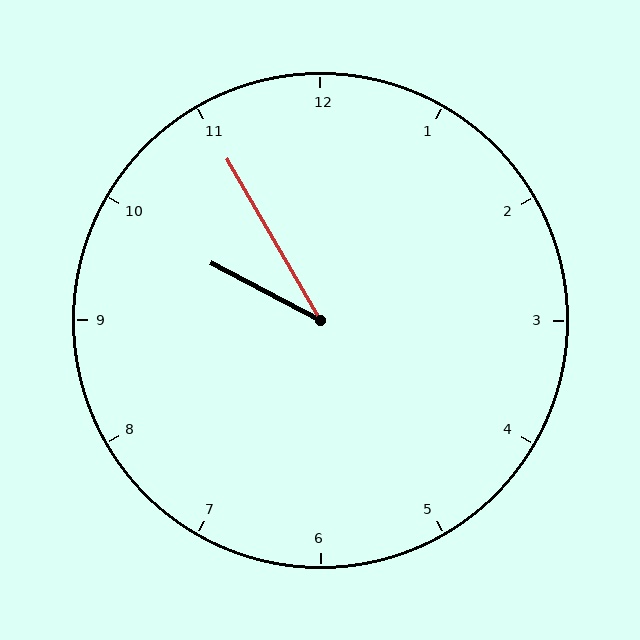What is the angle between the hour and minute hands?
Approximately 32 degrees.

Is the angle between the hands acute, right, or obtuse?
It is acute.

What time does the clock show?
9:55.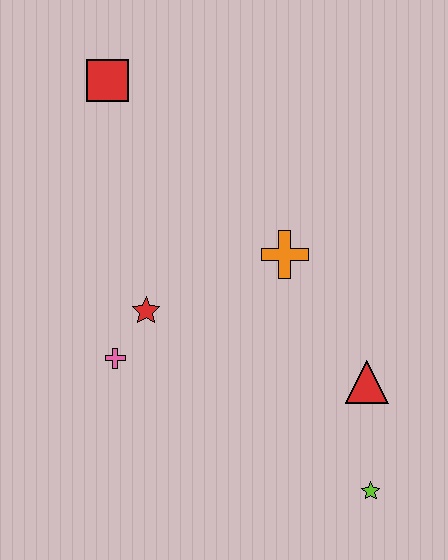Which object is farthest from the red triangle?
The red square is farthest from the red triangle.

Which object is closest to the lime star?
The red triangle is closest to the lime star.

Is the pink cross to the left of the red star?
Yes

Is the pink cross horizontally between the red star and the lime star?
No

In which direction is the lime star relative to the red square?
The lime star is below the red square.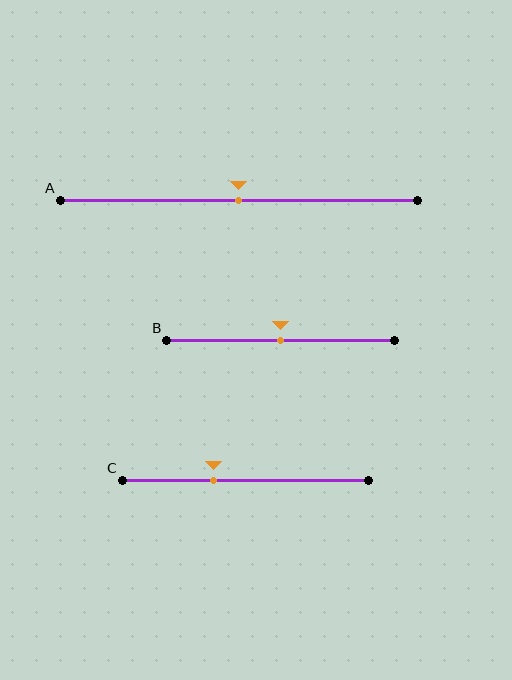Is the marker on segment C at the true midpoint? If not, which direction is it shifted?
No, the marker on segment C is shifted to the left by about 13% of the segment length.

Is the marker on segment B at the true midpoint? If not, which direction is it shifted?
Yes, the marker on segment B is at the true midpoint.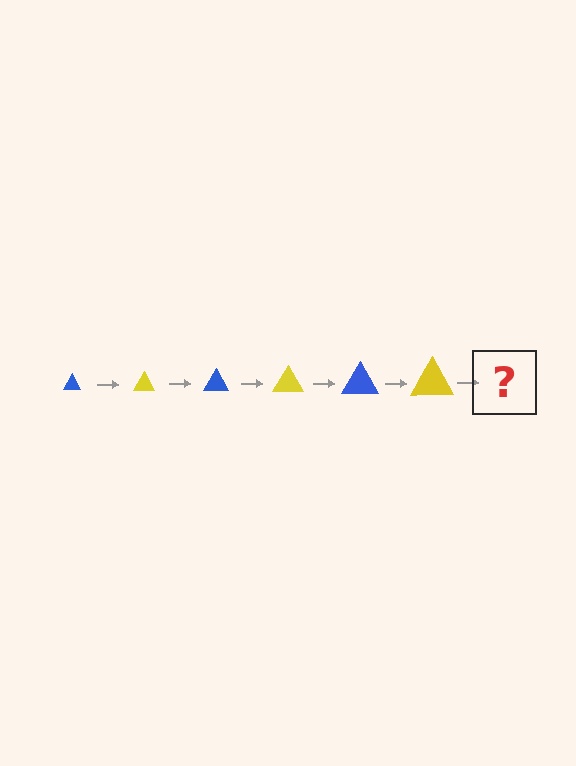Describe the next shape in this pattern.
It should be a blue triangle, larger than the previous one.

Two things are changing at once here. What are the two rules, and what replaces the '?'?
The two rules are that the triangle grows larger each step and the color cycles through blue and yellow. The '?' should be a blue triangle, larger than the previous one.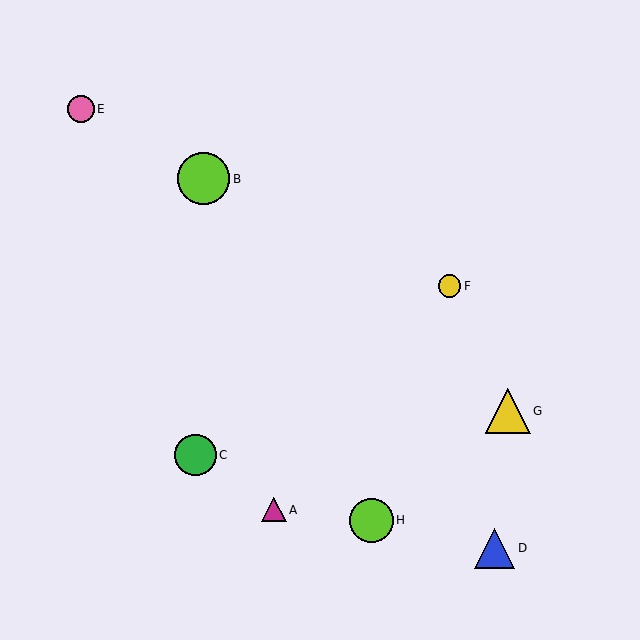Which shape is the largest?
The lime circle (labeled B) is the largest.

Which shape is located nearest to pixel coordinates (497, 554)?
The blue triangle (labeled D) at (495, 548) is nearest to that location.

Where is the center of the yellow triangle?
The center of the yellow triangle is at (508, 411).